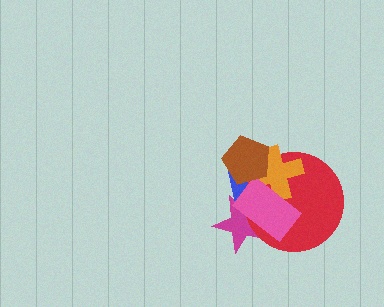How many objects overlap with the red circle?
5 objects overlap with the red circle.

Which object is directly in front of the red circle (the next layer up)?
The orange cross is directly in front of the red circle.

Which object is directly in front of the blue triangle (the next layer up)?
The magenta star is directly in front of the blue triangle.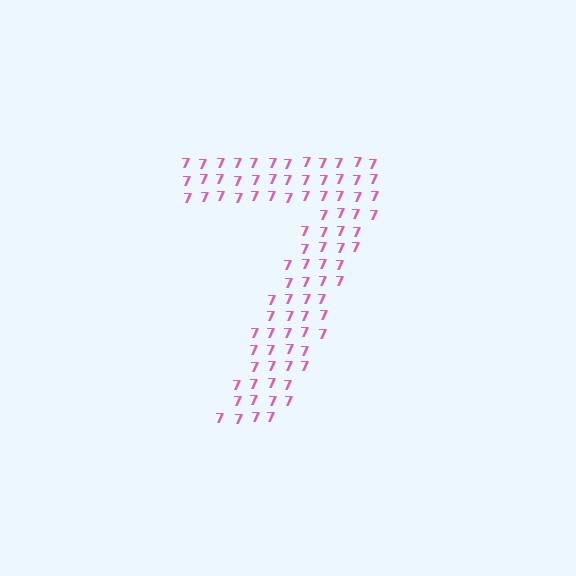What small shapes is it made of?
It is made of small digit 7's.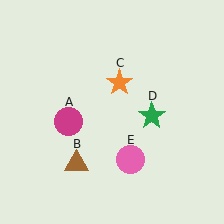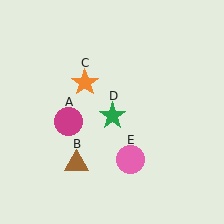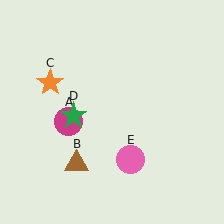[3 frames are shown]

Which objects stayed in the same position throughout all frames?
Magenta circle (object A) and brown triangle (object B) and pink circle (object E) remained stationary.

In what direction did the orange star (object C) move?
The orange star (object C) moved left.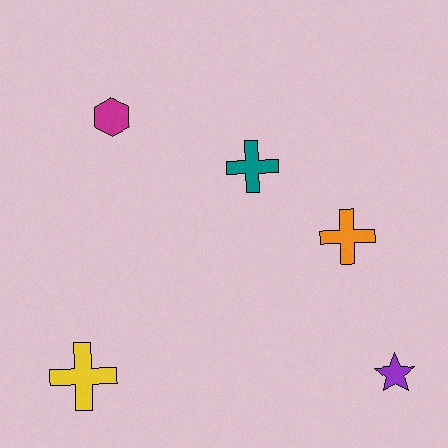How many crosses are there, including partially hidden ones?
There are 3 crosses.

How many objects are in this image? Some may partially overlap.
There are 5 objects.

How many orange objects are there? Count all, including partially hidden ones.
There is 1 orange object.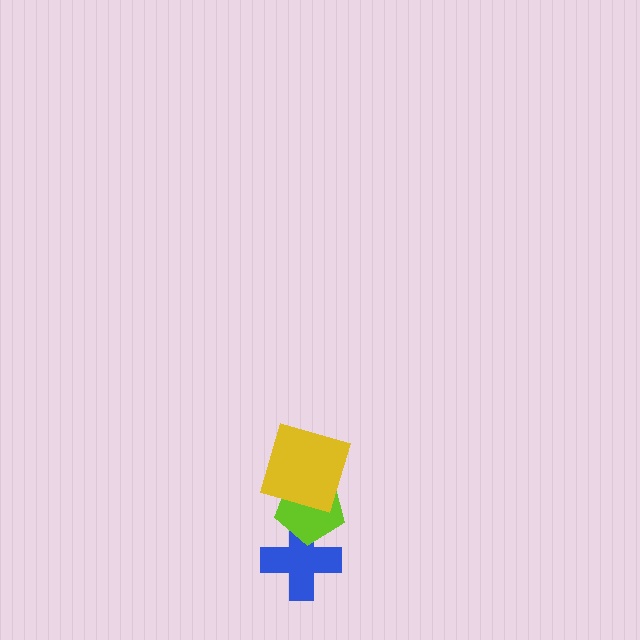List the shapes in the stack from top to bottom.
From top to bottom: the yellow square, the lime pentagon, the blue cross.